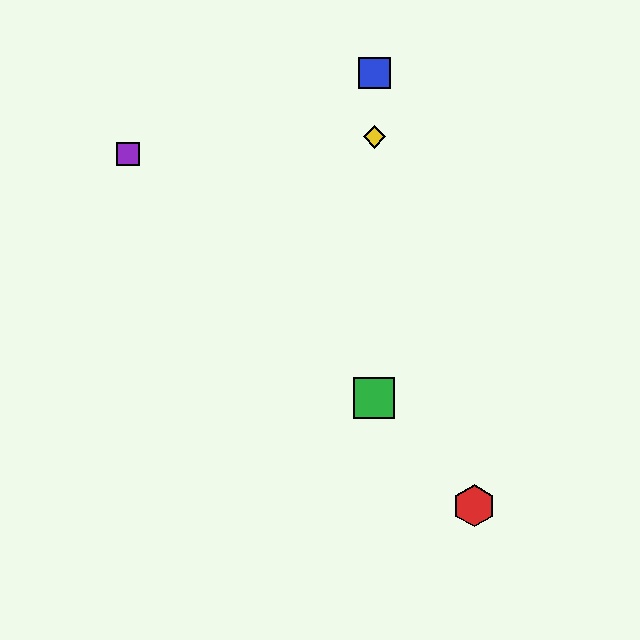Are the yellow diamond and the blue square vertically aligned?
Yes, both are at x≈374.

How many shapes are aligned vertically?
3 shapes (the blue square, the green square, the yellow diamond) are aligned vertically.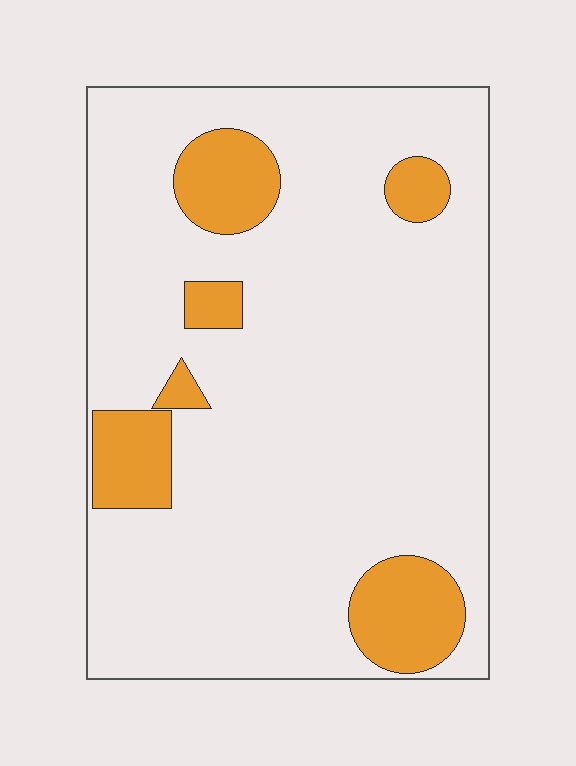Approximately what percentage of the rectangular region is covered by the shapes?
Approximately 15%.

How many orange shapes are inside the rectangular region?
6.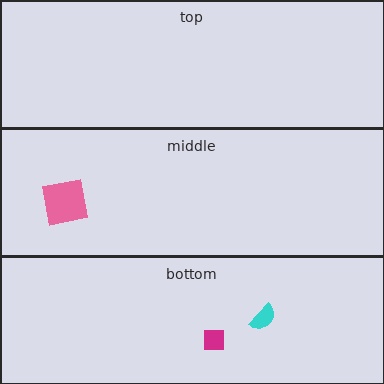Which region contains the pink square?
The middle region.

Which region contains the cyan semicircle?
The bottom region.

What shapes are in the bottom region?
The cyan semicircle, the magenta square.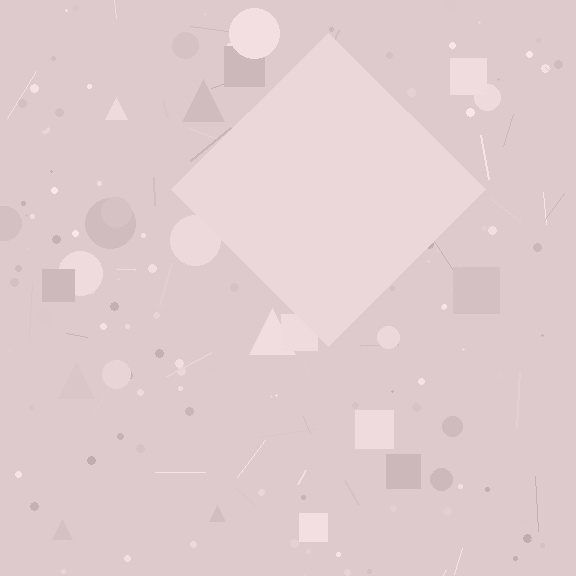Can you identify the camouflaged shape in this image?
The camouflaged shape is a diamond.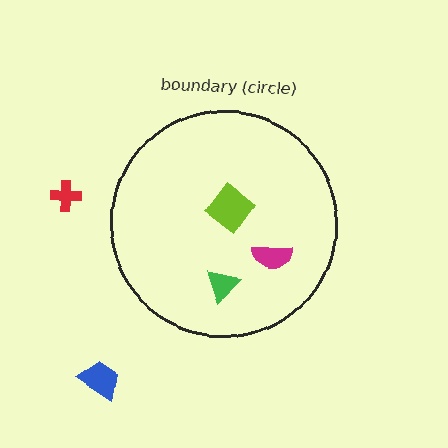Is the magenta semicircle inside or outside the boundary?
Inside.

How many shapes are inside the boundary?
3 inside, 2 outside.